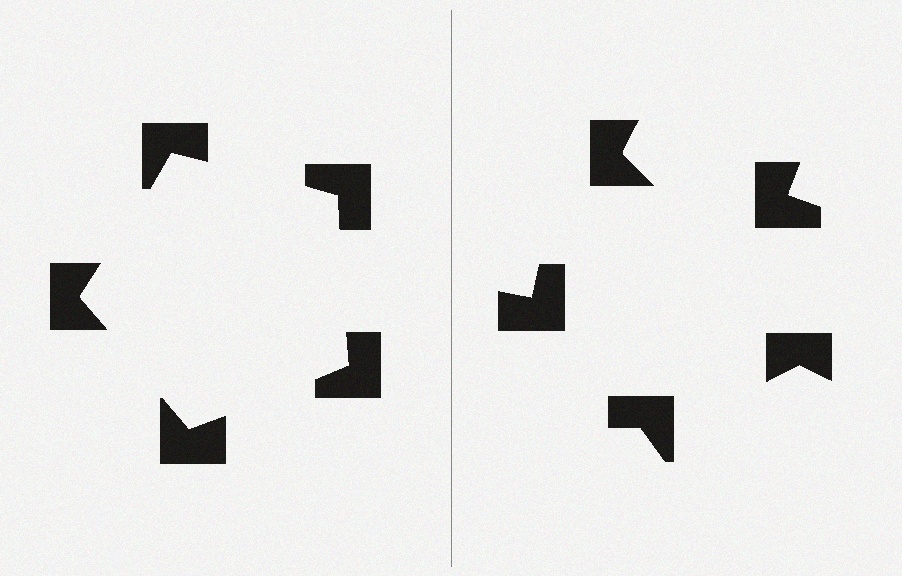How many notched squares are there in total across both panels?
10 — 5 on each side.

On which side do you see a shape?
An illusory pentagon appears on the left side. On the right side the wedge cuts are rotated, so no coherent shape forms.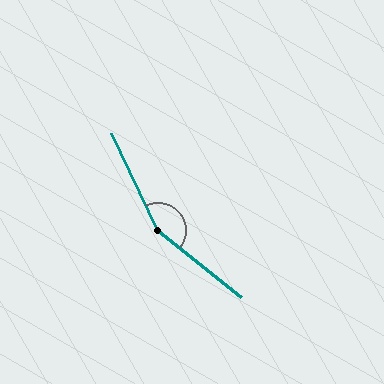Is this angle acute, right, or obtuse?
It is obtuse.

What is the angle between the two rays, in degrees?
Approximately 154 degrees.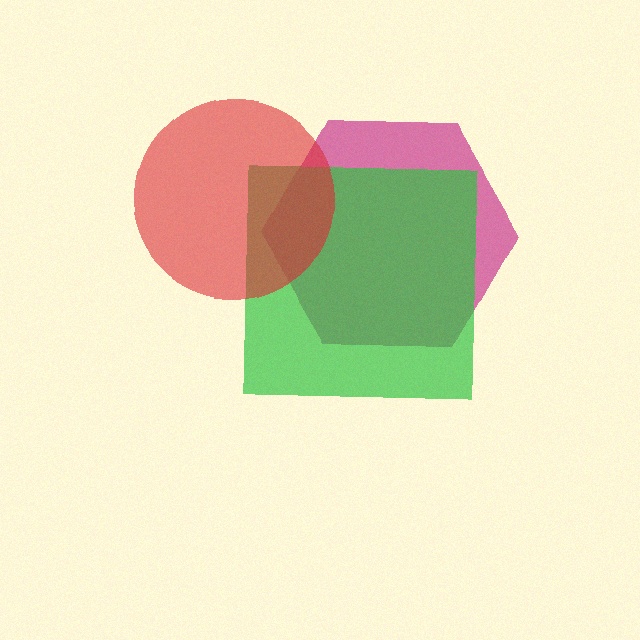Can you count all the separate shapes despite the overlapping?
Yes, there are 3 separate shapes.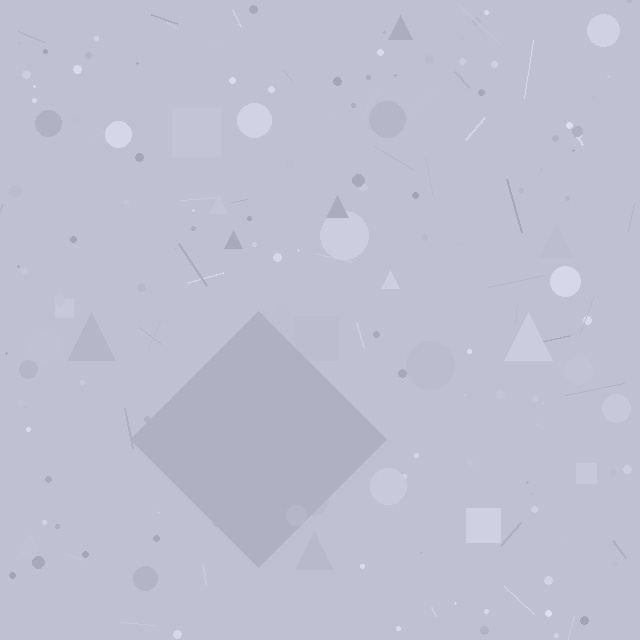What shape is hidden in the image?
A diamond is hidden in the image.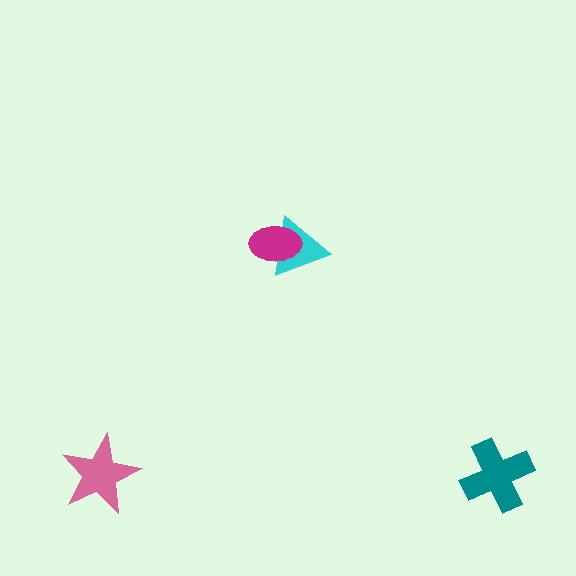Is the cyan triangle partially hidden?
Yes, it is partially covered by another shape.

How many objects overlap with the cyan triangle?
1 object overlaps with the cyan triangle.